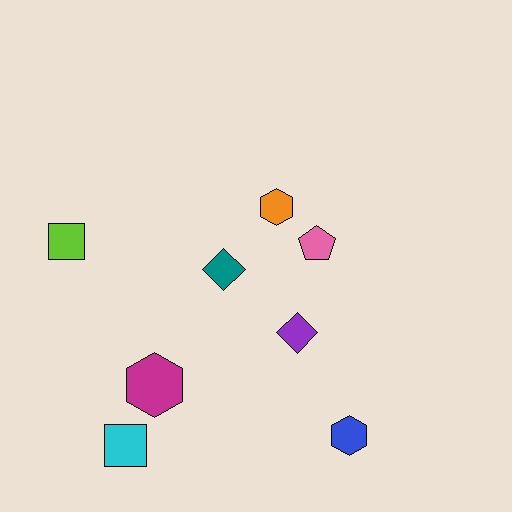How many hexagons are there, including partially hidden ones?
There are 3 hexagons.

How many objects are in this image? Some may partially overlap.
There are 8 objects.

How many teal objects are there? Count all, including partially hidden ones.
There is 1 teal object.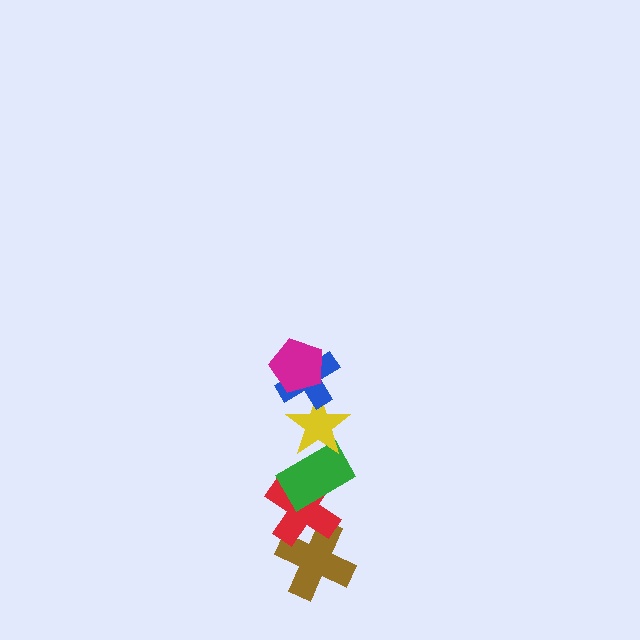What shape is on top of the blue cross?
The magenta pentagon is on top of the blue cross.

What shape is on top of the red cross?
The green rectangle is on top of the red cross.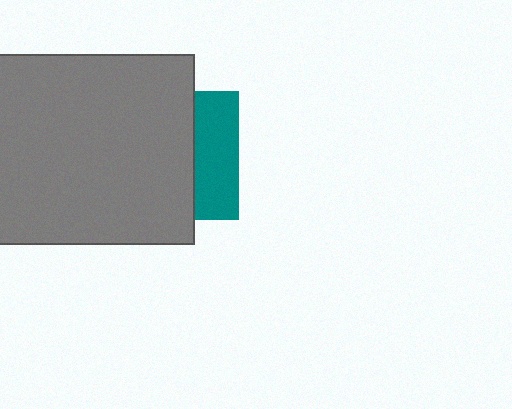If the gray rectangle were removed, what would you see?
You would see the complete teal square.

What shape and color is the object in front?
The object in front is a gray rectangle.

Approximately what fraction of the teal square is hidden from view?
Roughly 66% of the teal square is hidden behind the gray rectangle.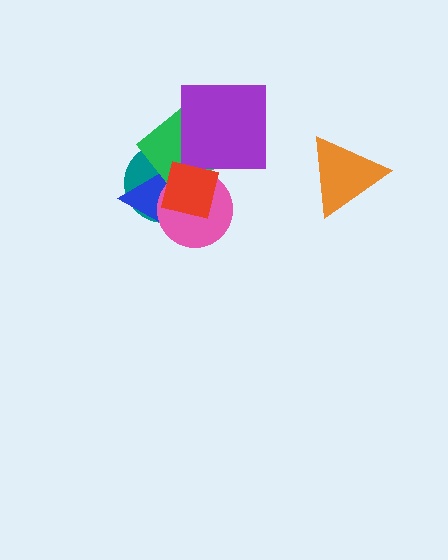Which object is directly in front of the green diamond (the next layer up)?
The purple square is directly in front of the green diamond.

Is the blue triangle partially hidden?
Yes, it is partially covered by another shape.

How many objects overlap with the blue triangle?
4 objects overlap with the blue triangle.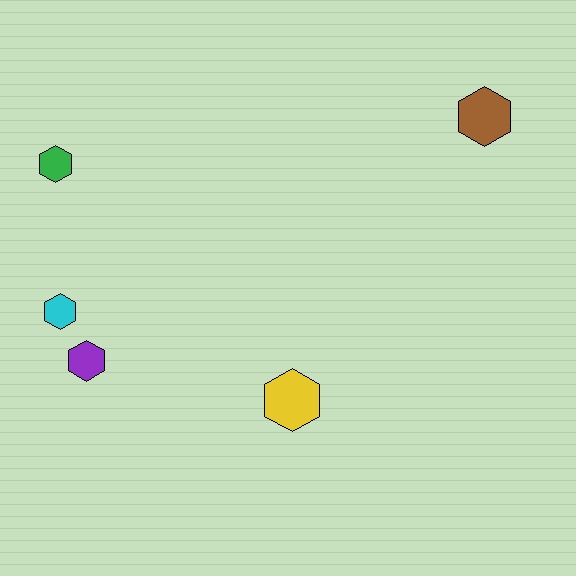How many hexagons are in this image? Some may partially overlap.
There are 5 hexagons.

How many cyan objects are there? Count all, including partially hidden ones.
There is 1 cyan object.